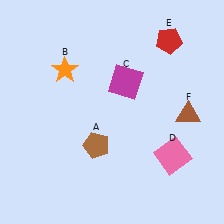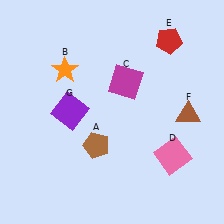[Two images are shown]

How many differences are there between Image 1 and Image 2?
There is 1 difference between the two images.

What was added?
A purple square (G) was added in Image 2.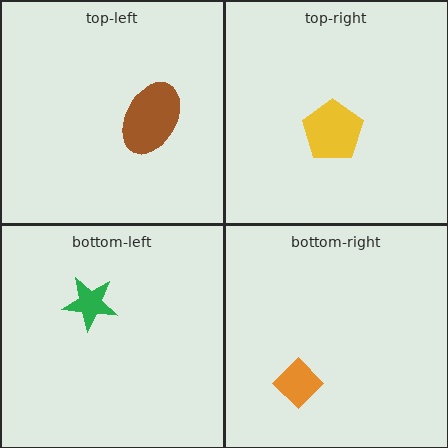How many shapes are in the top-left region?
1.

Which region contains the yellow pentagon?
The top-right region.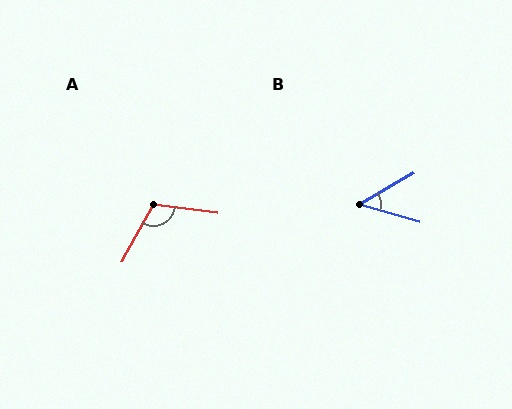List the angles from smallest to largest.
B (47°), A (112°).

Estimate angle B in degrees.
Approximately 47 degrees.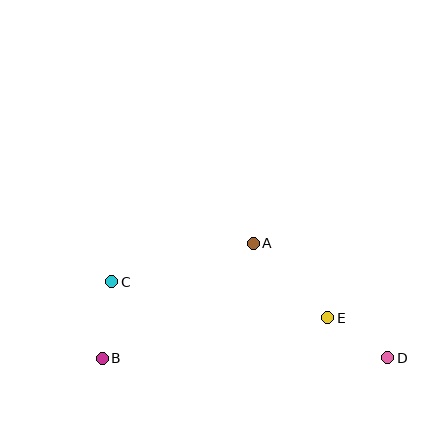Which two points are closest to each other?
Points D and E are closest to each other.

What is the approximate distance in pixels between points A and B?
The distance between A and B is approximately 190 pixels.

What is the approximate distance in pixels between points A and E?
The distance between A and E is approximately 105 pixels.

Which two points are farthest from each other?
Points C and D are farthest from each other.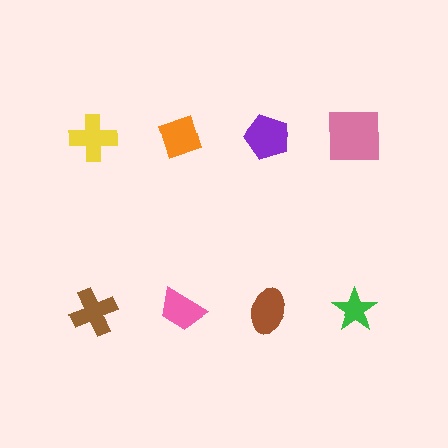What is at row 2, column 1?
A brown cross.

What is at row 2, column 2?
A pink trapezoid.